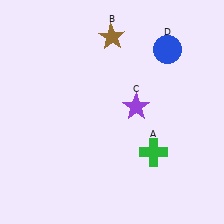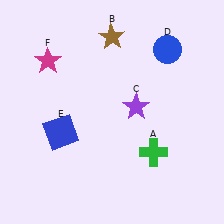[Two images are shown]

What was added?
A blue square (E), a magenta star (F) were added in Image 2.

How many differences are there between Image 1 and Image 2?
There are 2 differences between the two images.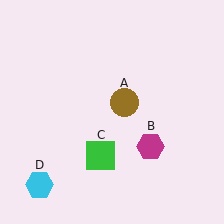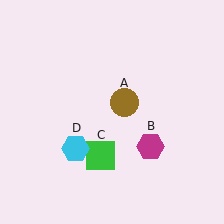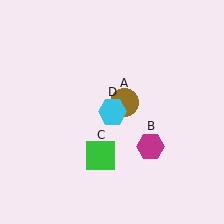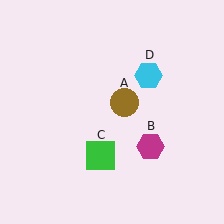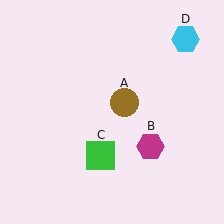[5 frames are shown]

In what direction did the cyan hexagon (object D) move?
The cyan hexagon (object D) moved up and to the right.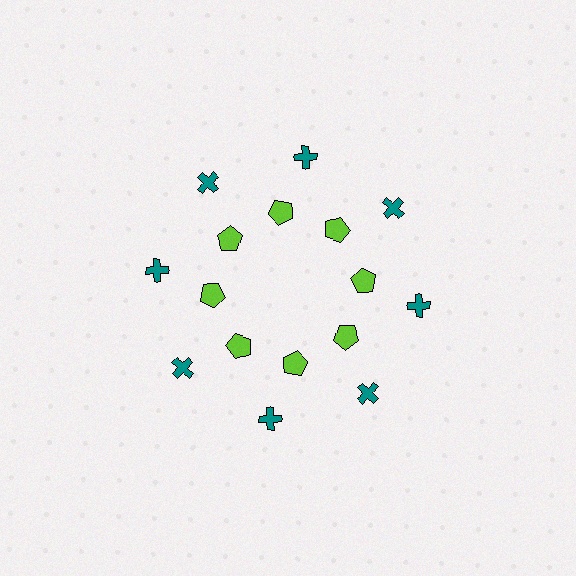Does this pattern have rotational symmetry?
Yes, this pattern has 8-fold rotational symmetry. It looks the same after rotating 45 degrees around the center.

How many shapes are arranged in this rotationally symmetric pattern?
There are 16 shapes, arranged in 8 groups of 2.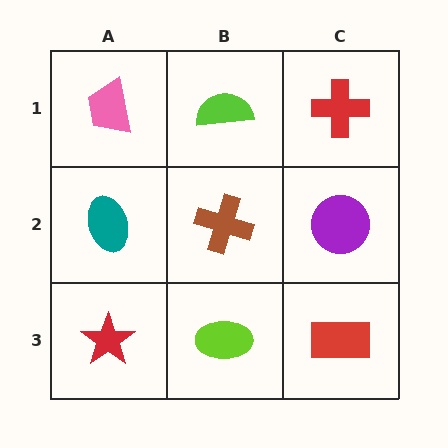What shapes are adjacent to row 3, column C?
A purple circle (row 2, column C), a lime ellipse (row 3, column B).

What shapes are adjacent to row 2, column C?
A red cross (row 1, column C), a red rectangle (row 3, column C), a brown cross (row 2, column B).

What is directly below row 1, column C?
A purple circle.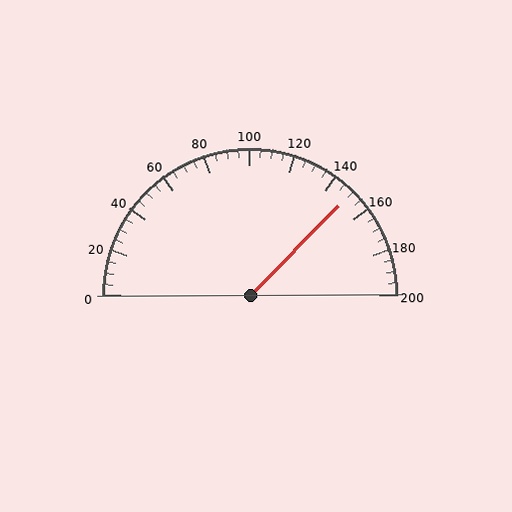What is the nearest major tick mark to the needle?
The nearest major tick mark is 160.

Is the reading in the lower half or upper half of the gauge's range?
The reading is in the upper half of the range (0 to 200).